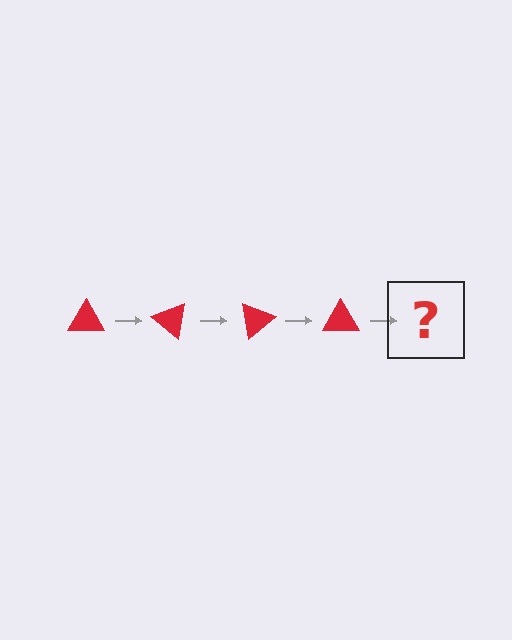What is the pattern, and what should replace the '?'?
The pattern is that the triangle rotates 40 degrees each step. The '?' should be a red triangle rotated 160 degrees.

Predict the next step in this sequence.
The next step is a red triangle rotated 160 degrees.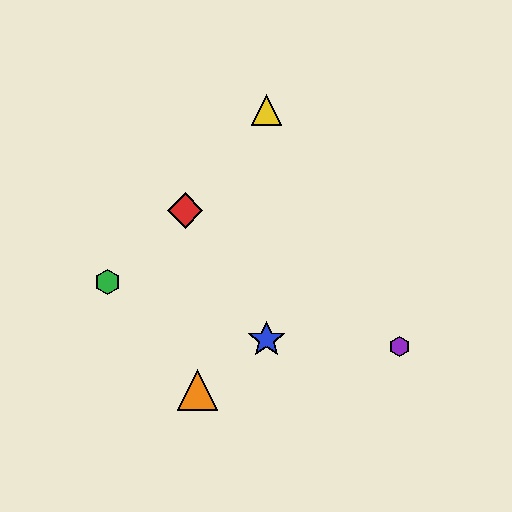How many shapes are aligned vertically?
2 shapes (the blue star, the yellow triangle) are aligned vertically.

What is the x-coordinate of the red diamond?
The red diamond is at x≈185.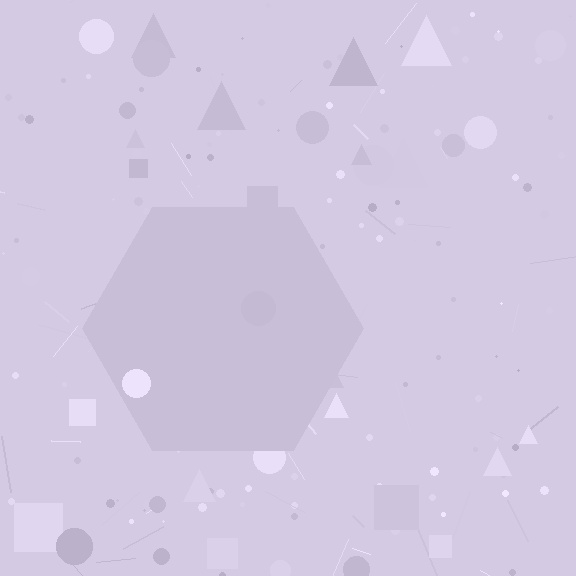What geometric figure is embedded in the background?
A hexagon is embedded in the background.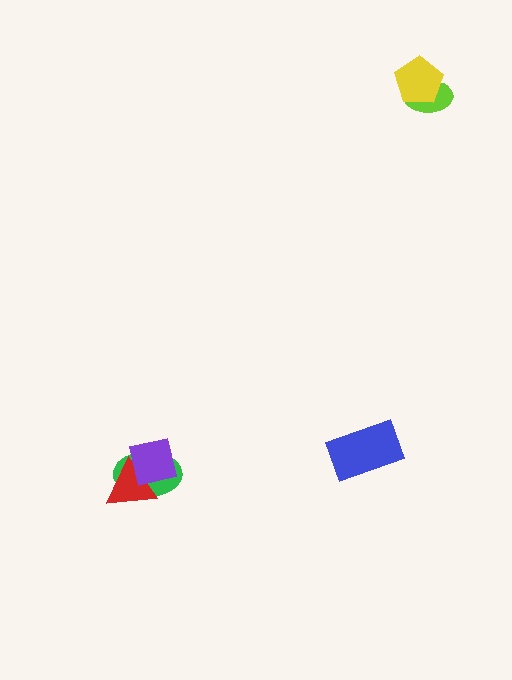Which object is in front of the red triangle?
The purple square is in front of the red triangle.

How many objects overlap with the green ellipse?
2 objects overlap with the green ellipse.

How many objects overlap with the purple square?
2 objects overlap with the purple square.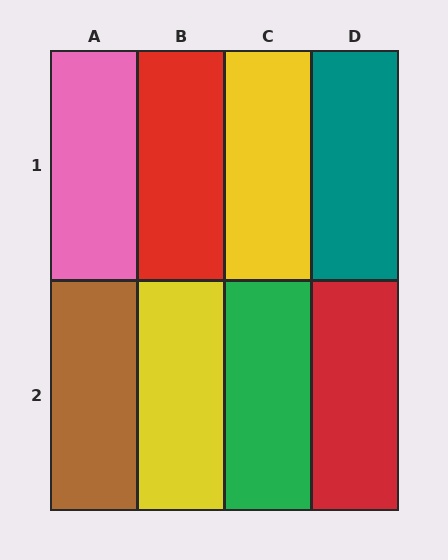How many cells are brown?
1 cell is brown.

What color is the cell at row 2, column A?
Brown.